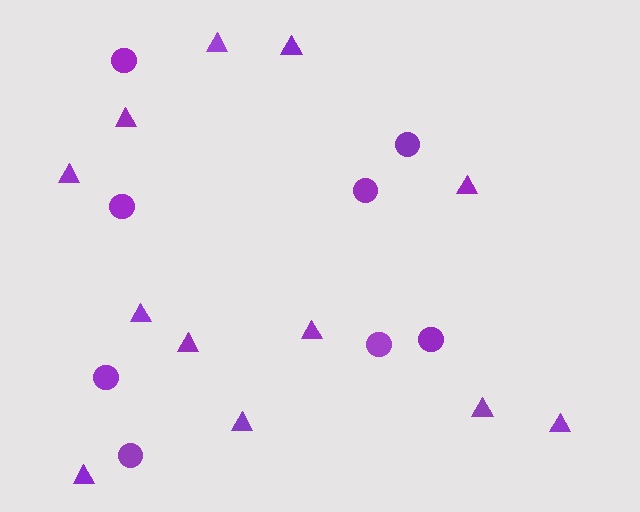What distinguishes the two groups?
There are 2 groups: one group of triangles (12) and one group of circles (8).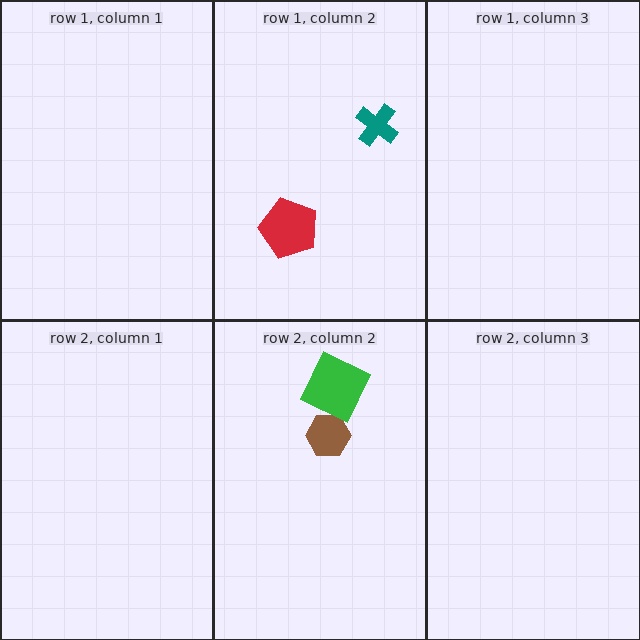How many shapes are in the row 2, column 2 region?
2.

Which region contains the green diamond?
The row 2, column 2 region.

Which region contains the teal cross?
The row 1, column 2 region.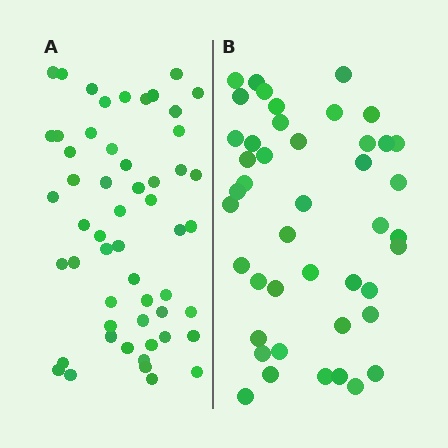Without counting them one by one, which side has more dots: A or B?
Region A (the left region) has more dots.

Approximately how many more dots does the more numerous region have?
Region A has roughly 10 or so more dots than region B.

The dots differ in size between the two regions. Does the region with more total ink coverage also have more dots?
No. Region B has more total ink coverage because its dots are larger, but region A actually contains more individual dots. Total area can be misleading — the number of items is what matters here.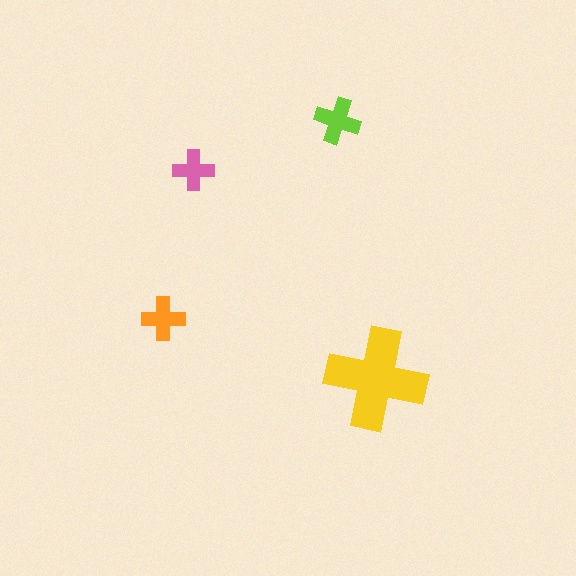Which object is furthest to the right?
The yellow cross is rightmost.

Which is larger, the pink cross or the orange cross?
The orange one.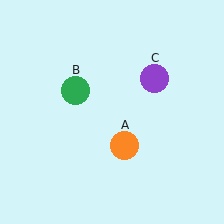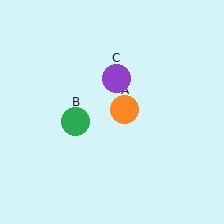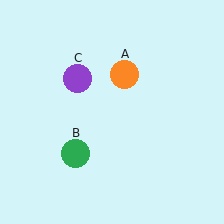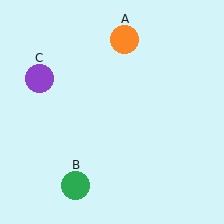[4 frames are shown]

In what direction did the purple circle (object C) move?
The purple circle (object C) moved left.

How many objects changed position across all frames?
3 objects changed position: orange circle (object A), green circle (object B), purple circle (object C).